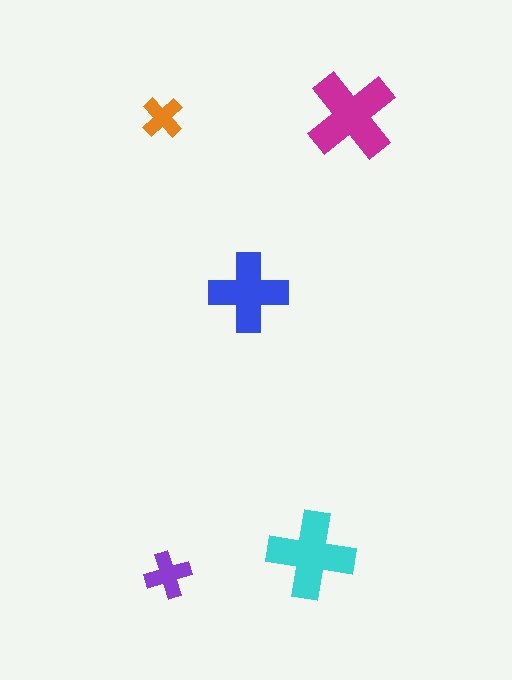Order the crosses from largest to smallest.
the magenta one, the cyan one, the blue one, the purple one, the orange one.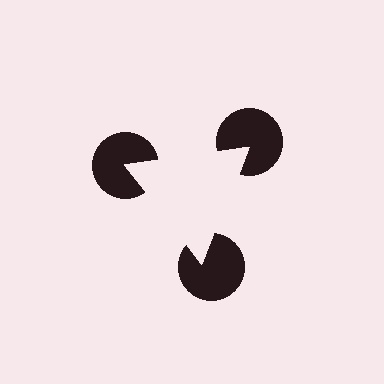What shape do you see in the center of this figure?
An illusory triangle — its edges are inferred from the aligned wedge cuts in the pac-man discs, not physically drawn.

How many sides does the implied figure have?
3 sides.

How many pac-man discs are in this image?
There are 3 — one at each vertex of the illusory triangle.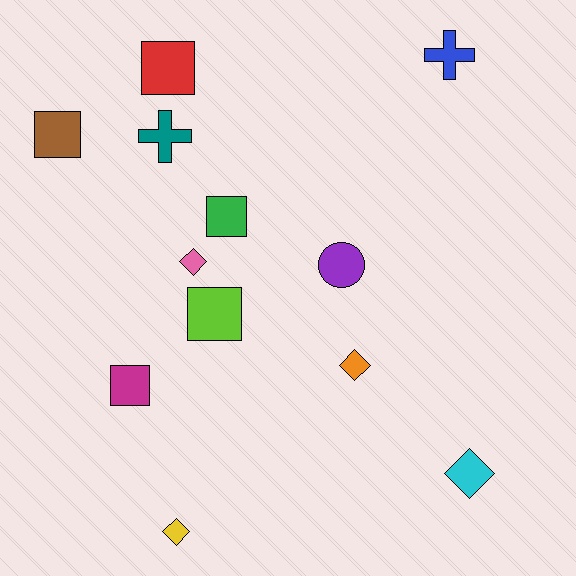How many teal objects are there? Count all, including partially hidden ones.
There is 1 teal object.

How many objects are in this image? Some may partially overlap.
There are 12 objects.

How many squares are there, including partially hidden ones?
There are 5 squares.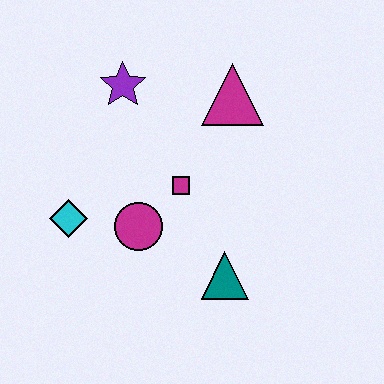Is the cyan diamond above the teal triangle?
Yes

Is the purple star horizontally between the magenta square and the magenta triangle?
No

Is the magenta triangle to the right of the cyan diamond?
Yes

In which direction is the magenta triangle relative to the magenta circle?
The magenta triangle is above the magenta circle.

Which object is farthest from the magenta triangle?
The cyan diamond is farthest from the magenta triangle.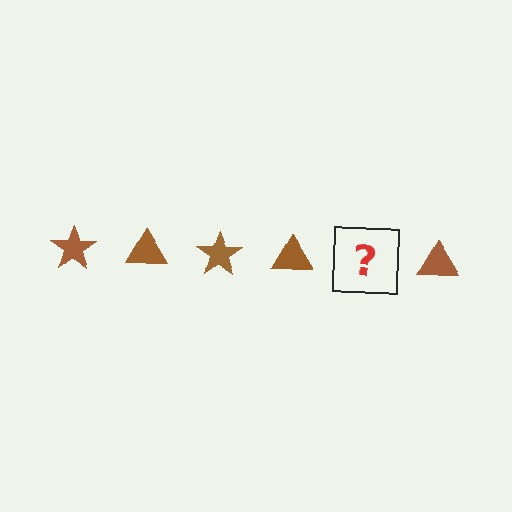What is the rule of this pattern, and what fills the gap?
The rule is that the pattern cycles through star, triangle shapes in brown. The gap should be filled with a brown star.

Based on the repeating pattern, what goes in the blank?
The blank should be a brown star.